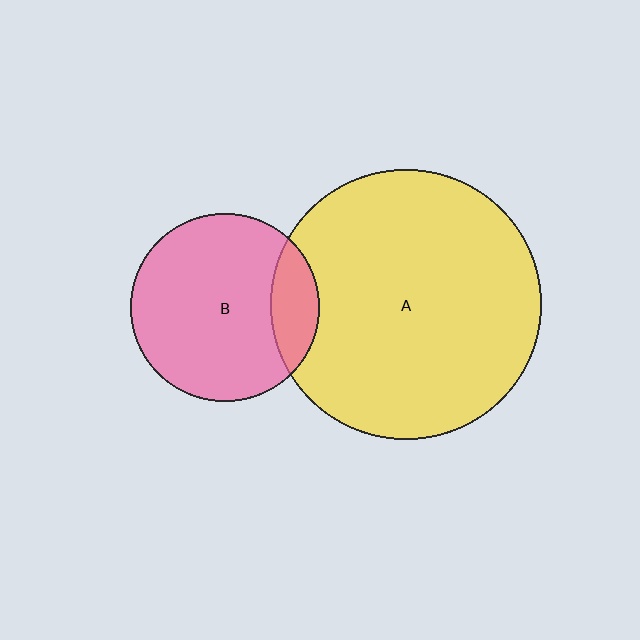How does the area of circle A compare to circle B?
Approximately 2.1 times.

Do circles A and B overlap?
Yes.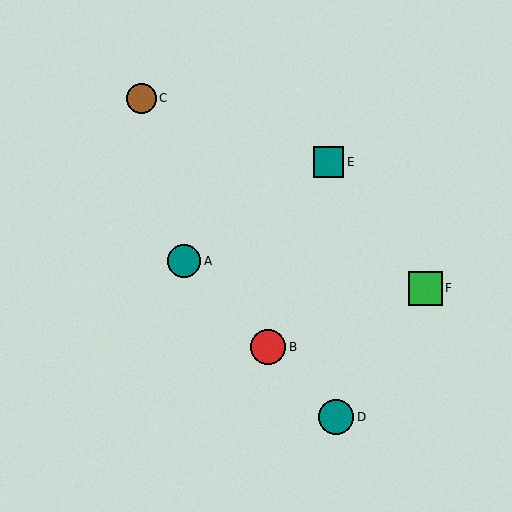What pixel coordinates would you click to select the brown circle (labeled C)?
Click at (141, 98) to select the brown circle C.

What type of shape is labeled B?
Shape B is a red circle.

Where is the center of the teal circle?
The center of the teal circle is at (336, 417).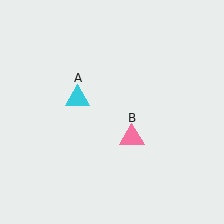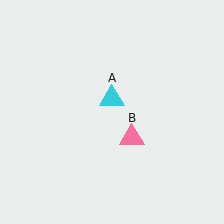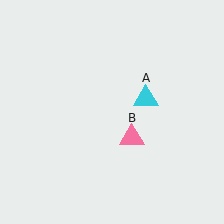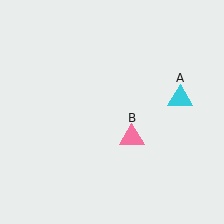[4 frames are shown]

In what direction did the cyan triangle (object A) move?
The cyan triangle (object A) moved right.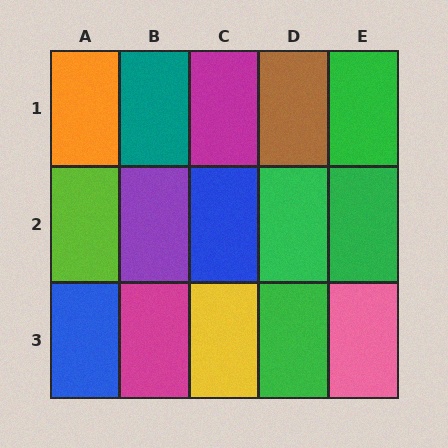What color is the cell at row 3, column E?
Pink.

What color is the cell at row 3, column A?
Blue.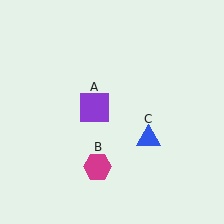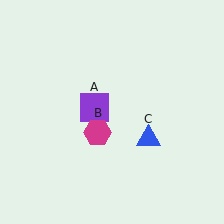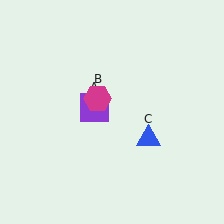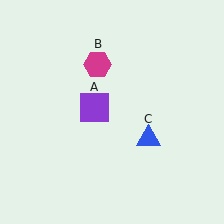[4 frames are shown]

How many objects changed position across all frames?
1 object changed position: magenta hexagon (object B).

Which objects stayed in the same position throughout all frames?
Purple square (object A) and blue triangle (object C) remained stationary.